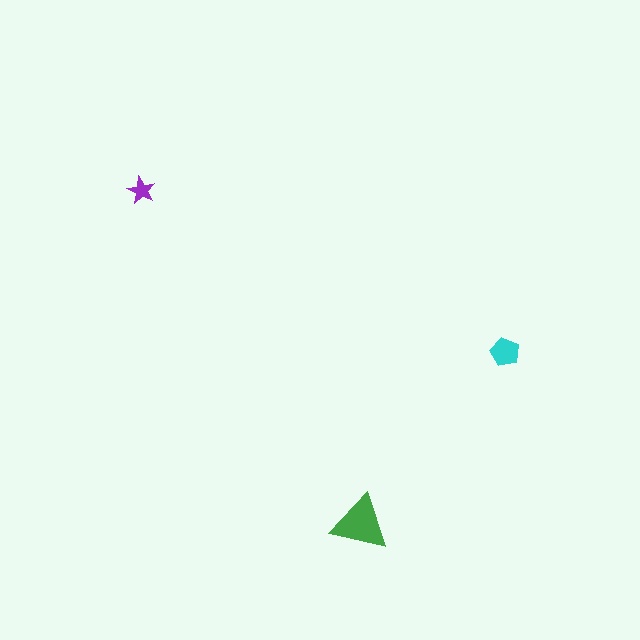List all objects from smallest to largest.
The purple star, the cyan pentagon, the green triangle.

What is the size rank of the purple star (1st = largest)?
3rd.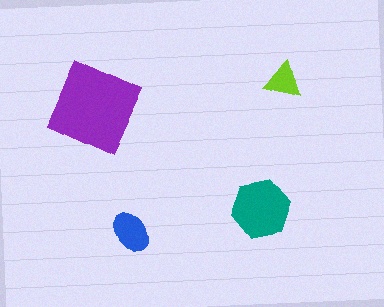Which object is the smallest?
The lime triangle.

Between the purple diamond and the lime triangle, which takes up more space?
The purple diamond.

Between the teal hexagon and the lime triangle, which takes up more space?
The teal hexagon.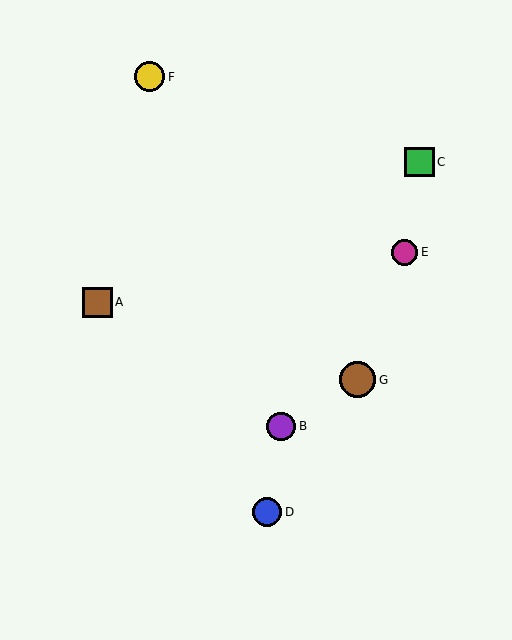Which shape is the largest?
The brown circle (labeled G) is the largest.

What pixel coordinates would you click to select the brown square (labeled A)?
Click at (97, 302) to select the brown square A.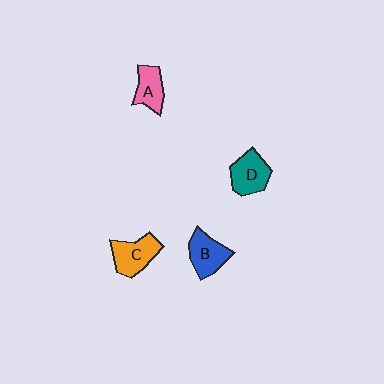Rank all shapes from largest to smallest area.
From largest to smallest: C (orange), D (teal), B (blue), A (pink).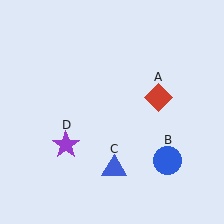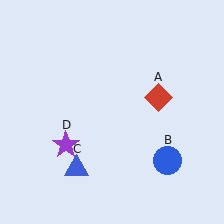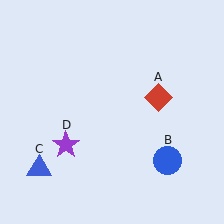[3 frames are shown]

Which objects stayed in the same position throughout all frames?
Red diamond (object A) and blue circle (object B) and purple star (object D) remained stationary.